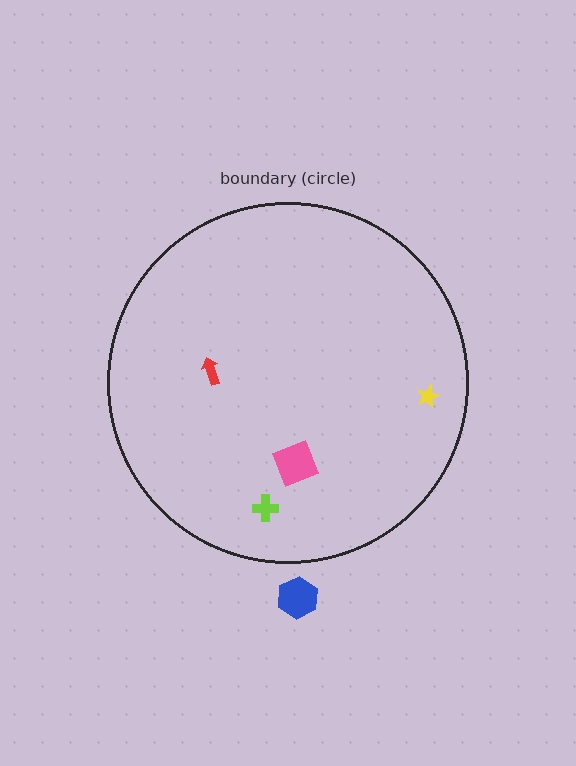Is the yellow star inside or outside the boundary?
Inside.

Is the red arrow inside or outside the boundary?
Inside.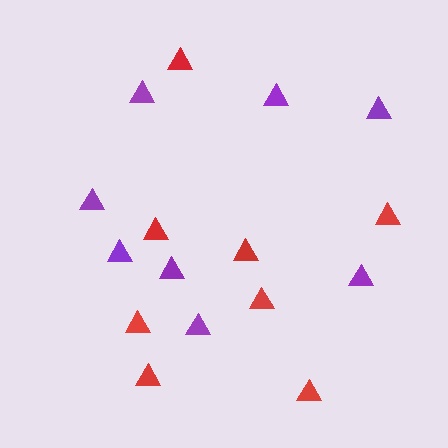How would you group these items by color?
There are 2 groups: one group of purple triangles (8) and one group of red triangles (8).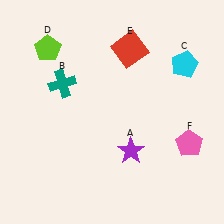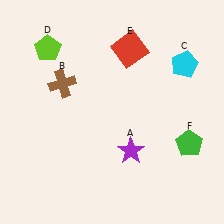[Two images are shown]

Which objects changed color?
B changed from teal to brown. F changed from pink to green.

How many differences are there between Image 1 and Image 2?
There are 2 differences between the two images.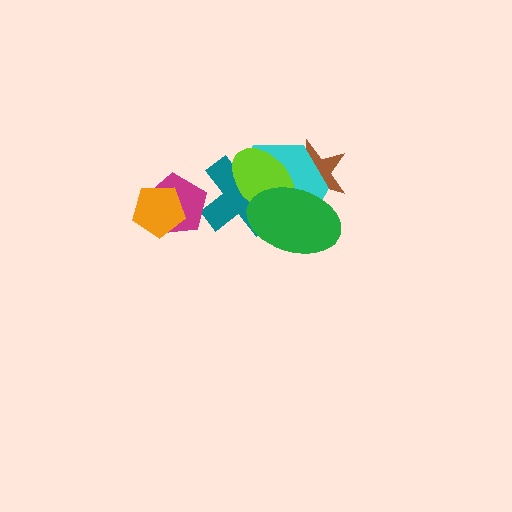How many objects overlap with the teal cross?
4 objects overlap with the teal cross.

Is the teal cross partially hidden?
Yes, it is partially covered by another shape.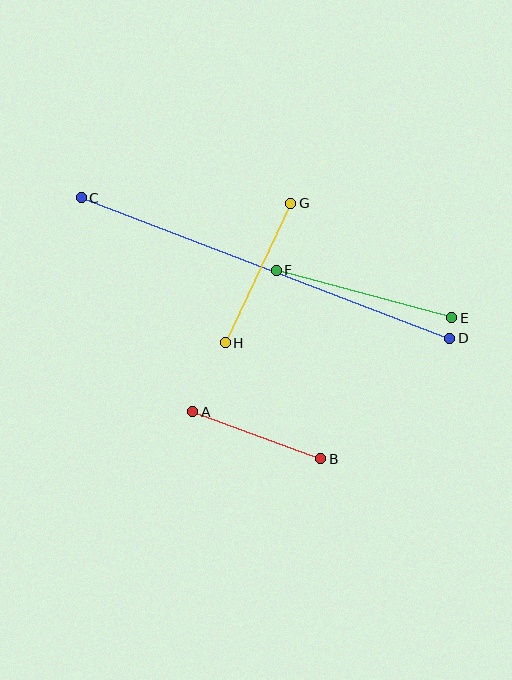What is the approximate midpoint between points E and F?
The midpoint is at approximately (364, 294) pixels.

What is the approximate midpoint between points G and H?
The midpoint is at approximately (258, 273) pixels.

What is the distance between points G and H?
The distance is approximately 154 pixels.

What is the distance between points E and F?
The distance is approximately 181 pixels.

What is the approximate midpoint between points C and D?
The midpoint is at approximately (265, 268) pixels.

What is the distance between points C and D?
The distance is approximately 395 pixels.